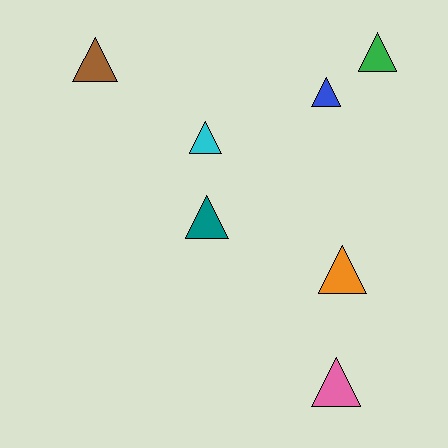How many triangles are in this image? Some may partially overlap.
There are 7 triangles.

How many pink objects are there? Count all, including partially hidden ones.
There is 1 pink object.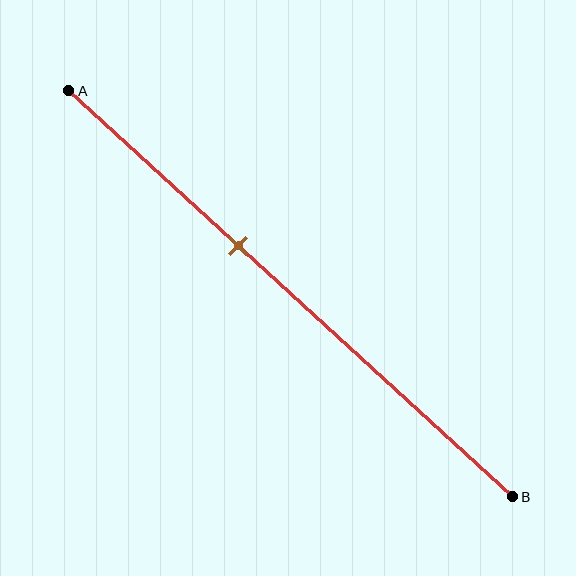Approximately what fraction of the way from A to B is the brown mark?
The brown mark is approximately 40% of the way from A to B.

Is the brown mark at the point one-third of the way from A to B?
No, the mark is at about 40% from A, not at the 33% one-third point.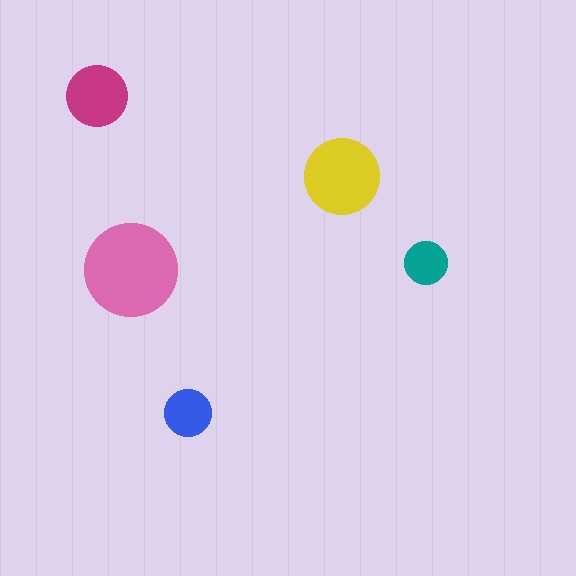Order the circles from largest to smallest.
the pink one, the yellow one, the magenta one, the blue one, the teal one.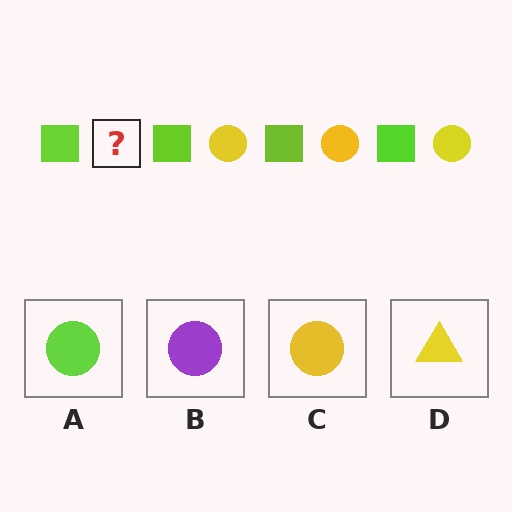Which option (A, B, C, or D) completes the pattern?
C.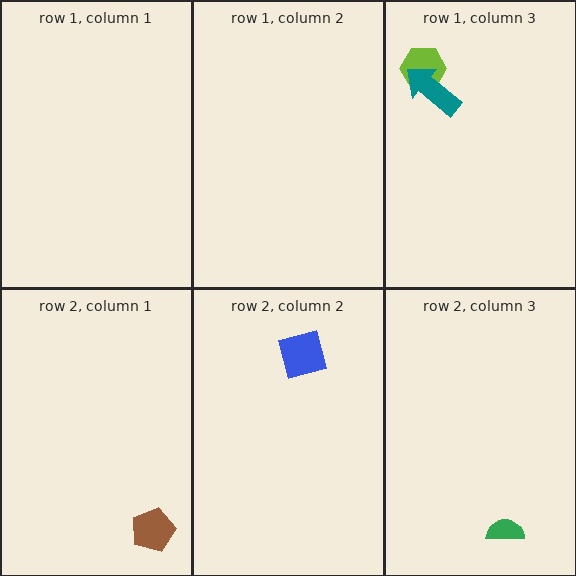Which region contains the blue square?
The row 2, column 2 region.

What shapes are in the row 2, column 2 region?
The blue square.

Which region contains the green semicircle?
The row 2, column 3 region.